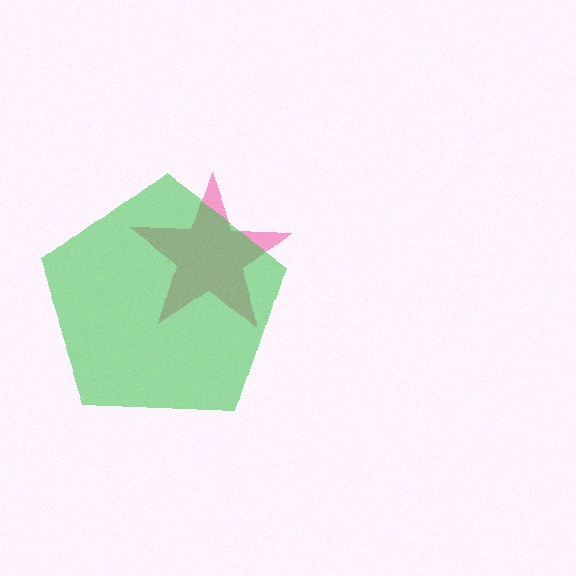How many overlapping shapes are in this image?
There are 2 overlapping shapes in the image.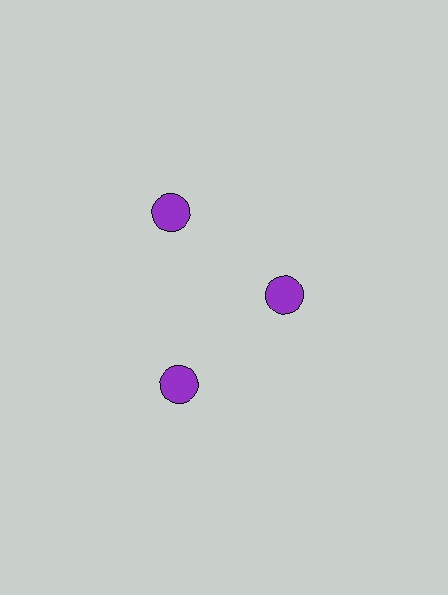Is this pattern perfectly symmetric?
No. The 3 purple circles are arranged in a ring, but one element near the 3 o'clock position is pulled inward toward the center, breaking the 3-fold rotational symmetry.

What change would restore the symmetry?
The symmetry would be restored by moving it outward, back onto the ring so that all 3 circles sit at equal angles and equal distance from the center.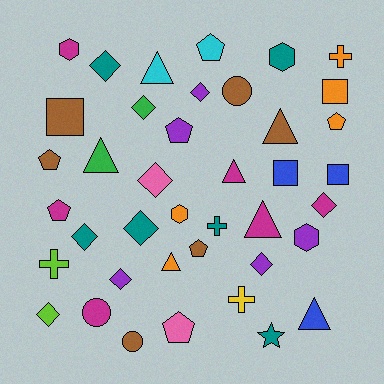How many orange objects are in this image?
There are 5 orange objects.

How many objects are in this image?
There are 40 objects.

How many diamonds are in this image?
There are 10 diamonds.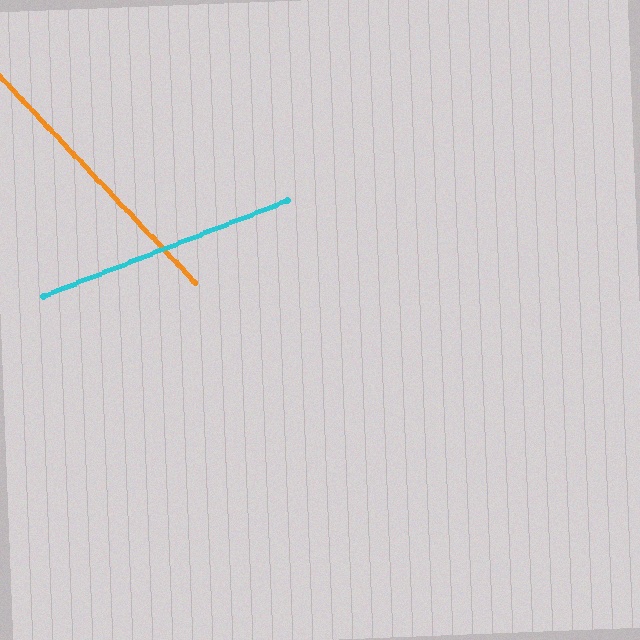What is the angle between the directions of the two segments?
Approximately 68 degrees.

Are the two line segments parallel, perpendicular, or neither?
Neither parallel nor perpendicular — they differ by about 68°.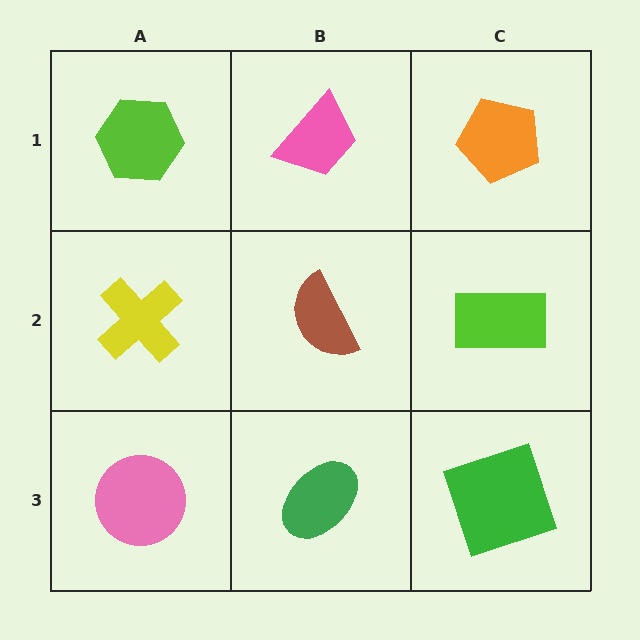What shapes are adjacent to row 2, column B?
A pink trapezoid (row 1, column B), a green ellipse (row 3, column B), a yellow cross (row 2, column A), a lime rectangle (row 2, column C).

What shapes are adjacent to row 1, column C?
A lime rectangle (row 2, column C), a pink trapezoid (row 1, column B).